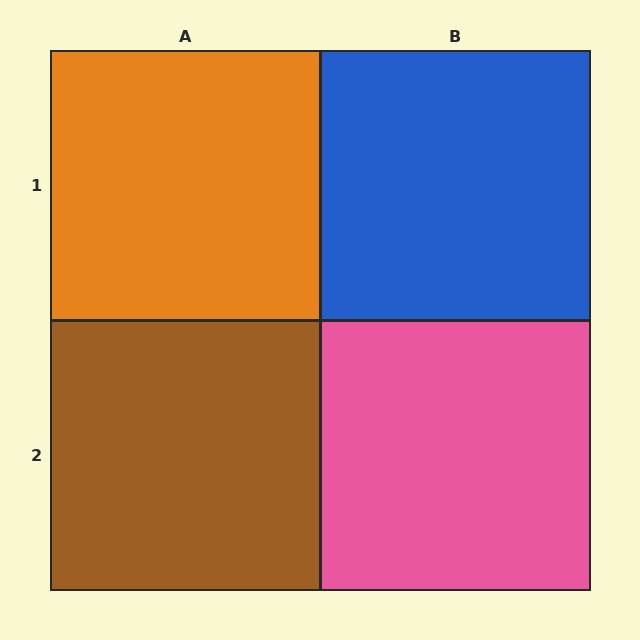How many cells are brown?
1 cell is brown.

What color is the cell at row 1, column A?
Orange.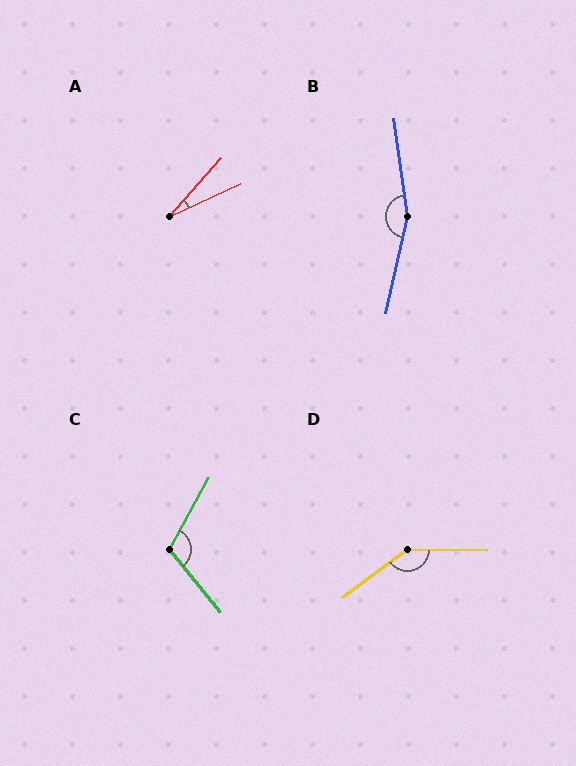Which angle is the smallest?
A, at approximately 24 degrees.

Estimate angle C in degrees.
Approximately 112 degrees.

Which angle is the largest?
B, at approximately 160 degrees.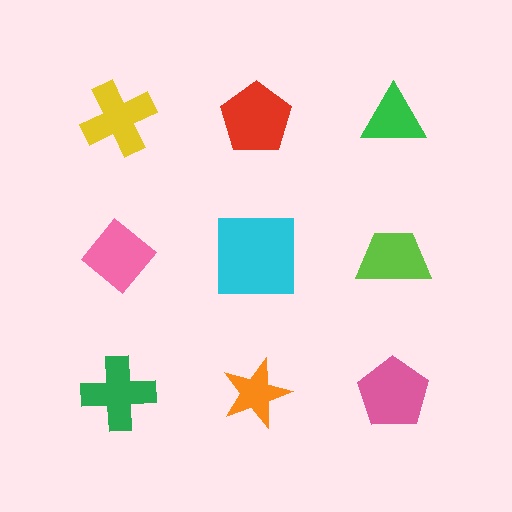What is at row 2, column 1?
A pink diamond.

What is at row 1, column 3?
A green triangle.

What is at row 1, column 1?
A yellow cross.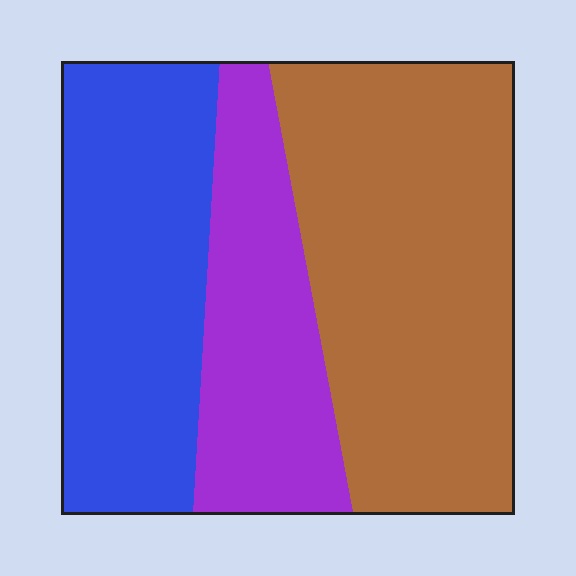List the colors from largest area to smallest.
From largest to smallest: brown, blue, purple.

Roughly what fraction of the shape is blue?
Blue covers about 30% of the shape.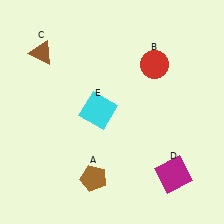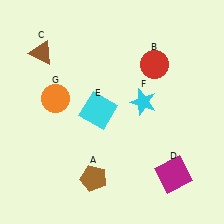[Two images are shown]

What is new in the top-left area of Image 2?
An orange circle (G) was added in the top-left area of Image 2.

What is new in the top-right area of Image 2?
A cyan star (F) was added in the top-right area of Image 2.